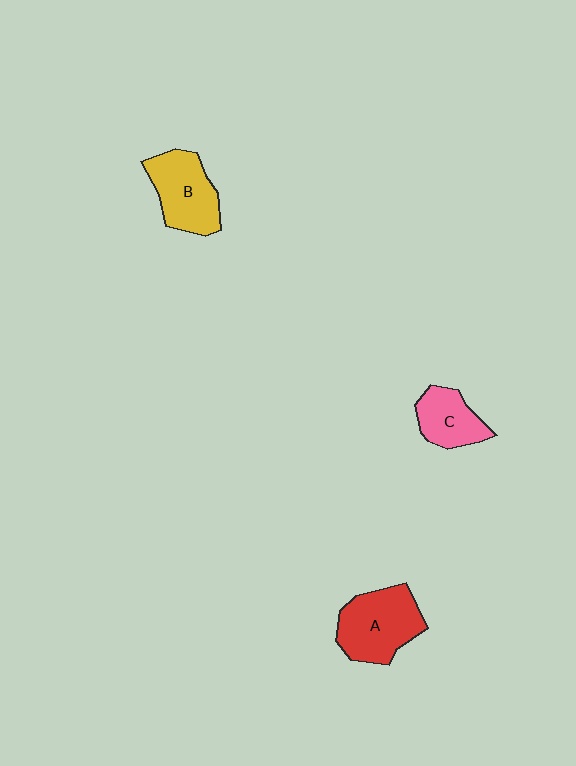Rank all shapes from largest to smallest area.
From largest to smallest: A (red), B (yellow), C (pink).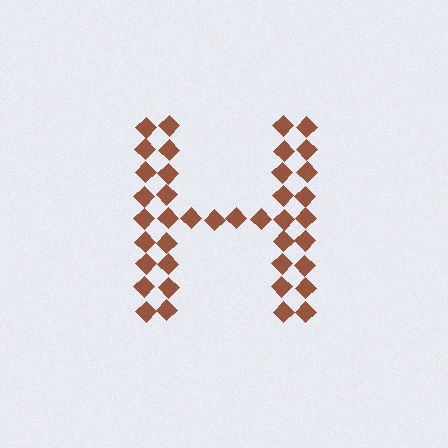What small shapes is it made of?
It is made of small diamonds.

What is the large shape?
The large shape is the letter H.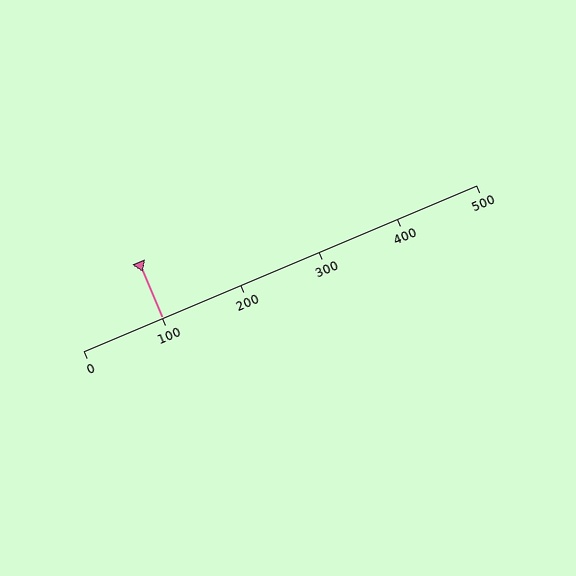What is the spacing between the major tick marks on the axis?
The major ticks are spaced 100 apart.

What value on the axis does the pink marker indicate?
The marker indicates approximately 100.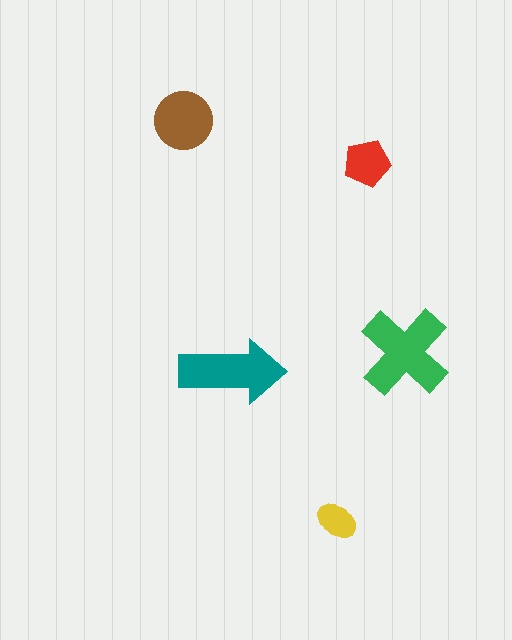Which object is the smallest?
The yellow ellipse.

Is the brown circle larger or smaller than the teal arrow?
Smaller.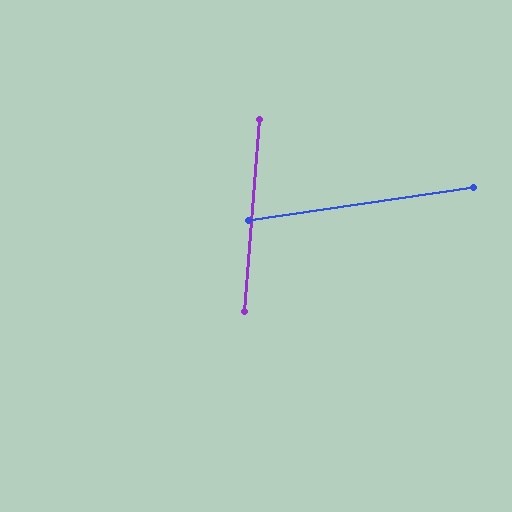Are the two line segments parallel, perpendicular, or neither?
Neither parallel nor perpendicular — they differ by about 77°.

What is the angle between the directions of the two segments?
Approximately 77 degrees.